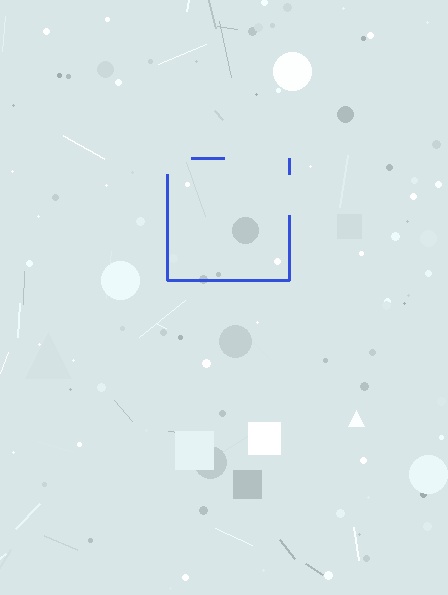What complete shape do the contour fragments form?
The contour fragments form a square.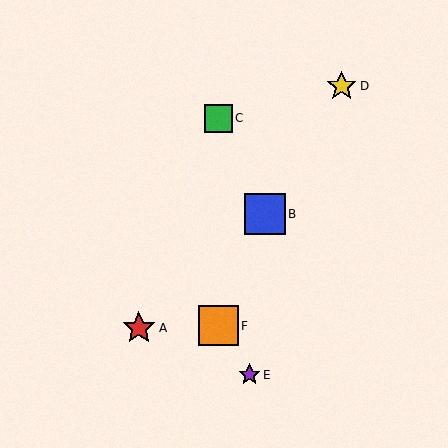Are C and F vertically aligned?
Yes, both are at x≈219.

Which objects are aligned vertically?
Objects C, F are aligned vertically.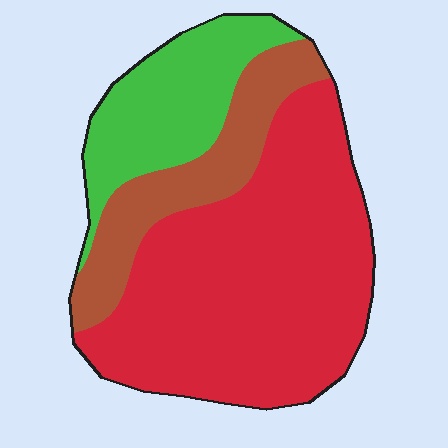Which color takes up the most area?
Red, at roughly 60%.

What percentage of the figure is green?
Green takes up about one fifth (1/5) of the figure.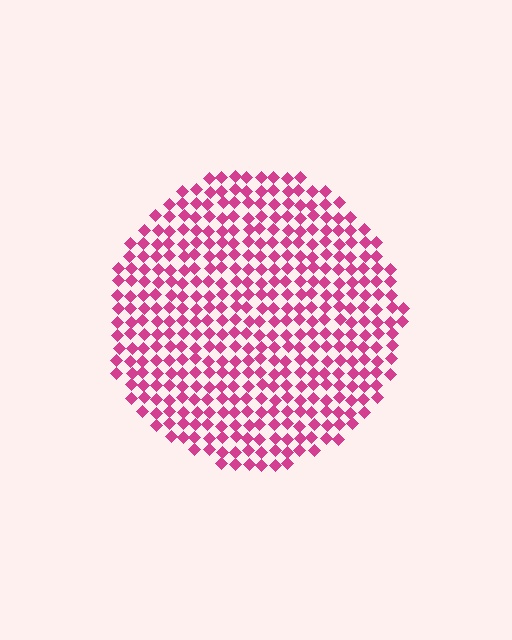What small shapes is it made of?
It is made of small diamonds.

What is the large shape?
The large shape is a circle.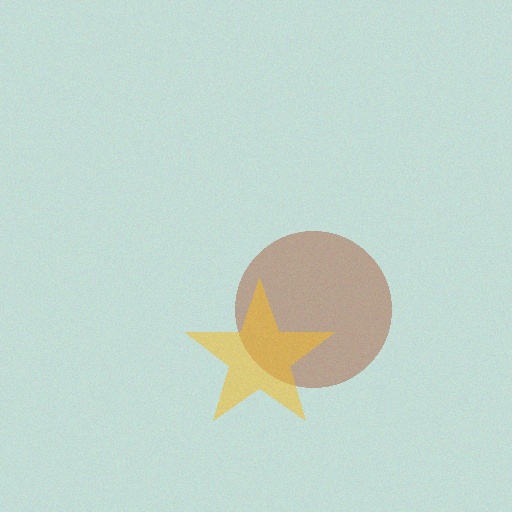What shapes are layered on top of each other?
The layered shapes are: a brown circle, a yellow star.